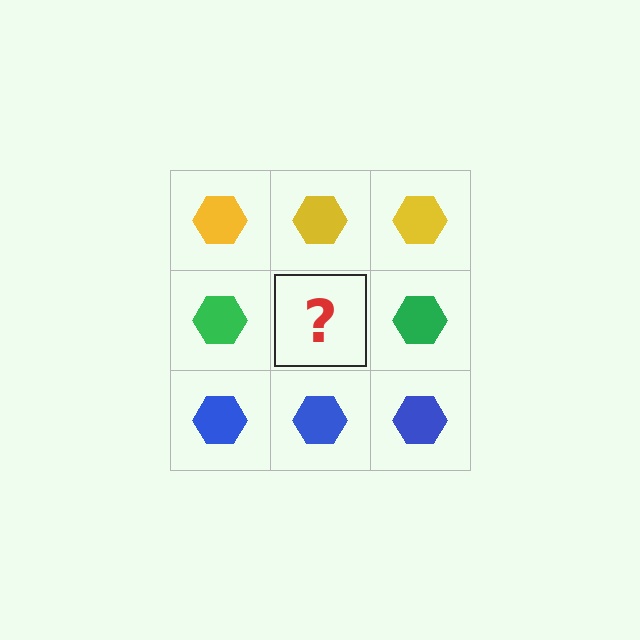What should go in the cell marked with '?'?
The missing cell should contain a green hexagon.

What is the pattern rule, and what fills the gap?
The rule is that each row has a consistent color. The gap should be filled with a green hexagon.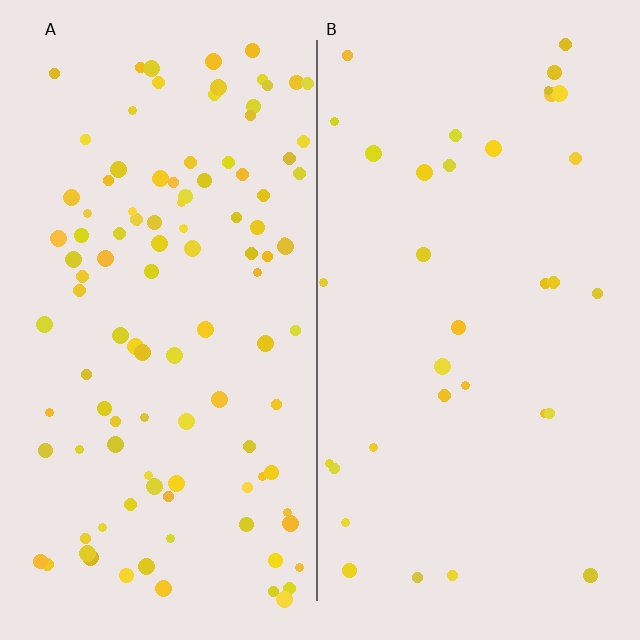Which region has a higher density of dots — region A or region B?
A (the left).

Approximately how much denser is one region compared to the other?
Approximately 3.2× — region A over region B.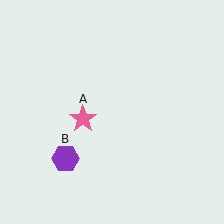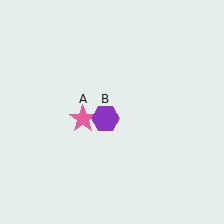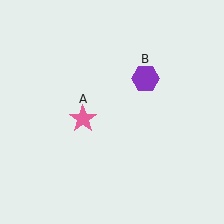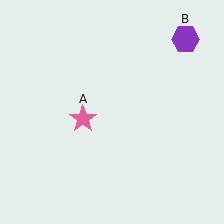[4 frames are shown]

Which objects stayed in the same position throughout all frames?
Pink star (object A) remained stationary.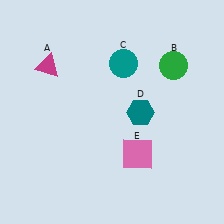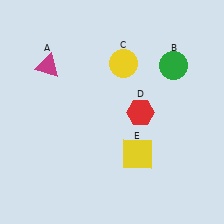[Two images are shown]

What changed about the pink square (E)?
In Image 1, E is pink. In Image 2, it changed to yellow.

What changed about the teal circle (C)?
In Image 1, C is teal. In Image 2, it changed to yellow.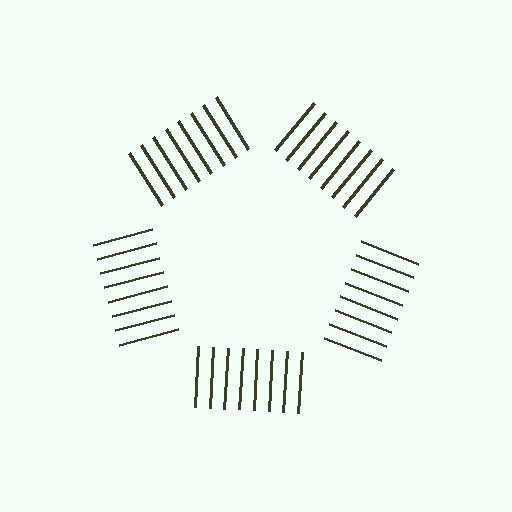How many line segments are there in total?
40 — 8 along each of the 5 edges.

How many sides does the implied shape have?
5 sides — the line-ends trace a pentagon.